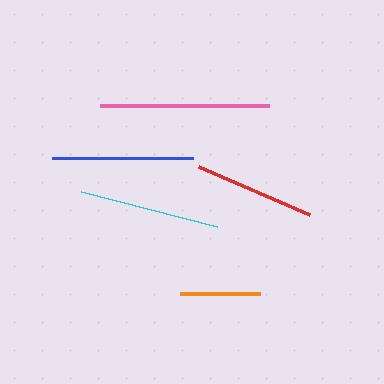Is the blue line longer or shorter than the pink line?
The pink line is longer than the blue line.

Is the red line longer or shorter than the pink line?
The pink line is longer than the red line.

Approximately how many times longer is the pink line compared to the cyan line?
The pink line is approximately 1.2 times the length of the cyan line.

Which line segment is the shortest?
The orange line is the shortest at approximately 80 pixels.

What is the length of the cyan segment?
The cyan segment is approximately 141 pixels long.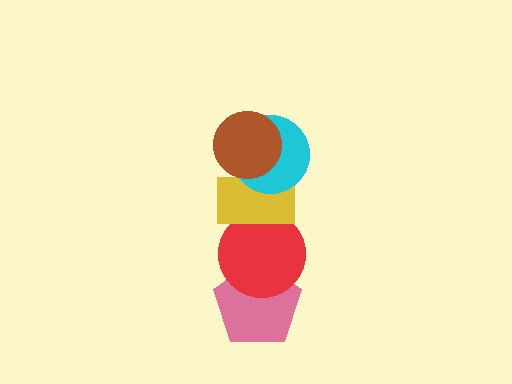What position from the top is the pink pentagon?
The pink pentagon is 5th from the top.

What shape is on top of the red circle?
The yellow rectangle is on top of the red circle.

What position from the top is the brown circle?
The brown circle is 1st from the top.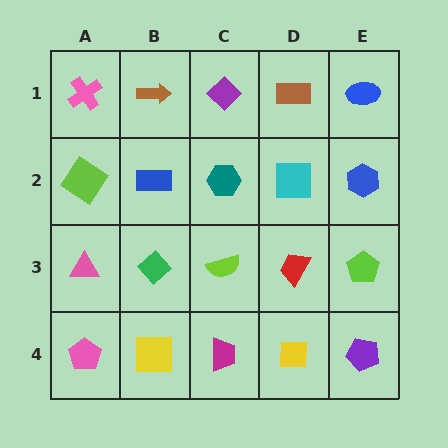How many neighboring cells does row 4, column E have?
2.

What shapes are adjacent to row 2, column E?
A blue ellipse (row 1, column E), a lime pentagon (row 3, column E), a cyan square (row 2, column D).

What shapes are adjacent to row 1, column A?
A lime diamond (row 2, column A), a brown arrow (row 1, column B).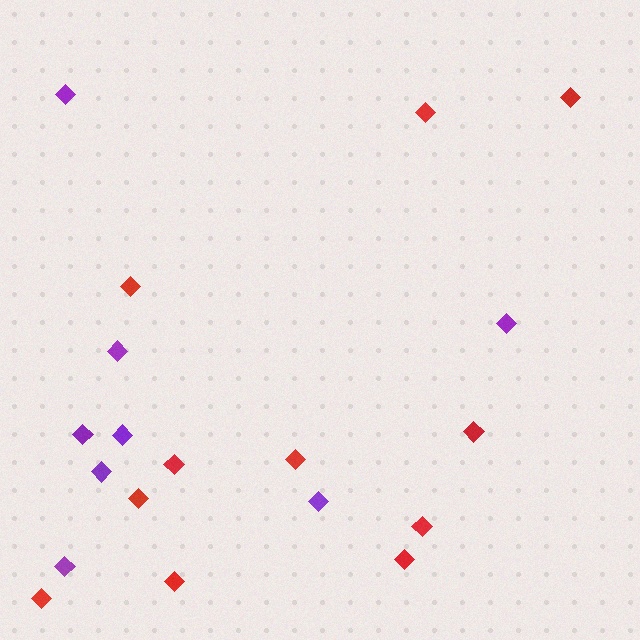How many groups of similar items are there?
There are 2 groups: one group of red diamonds (11) and one group of purple diamonds (8).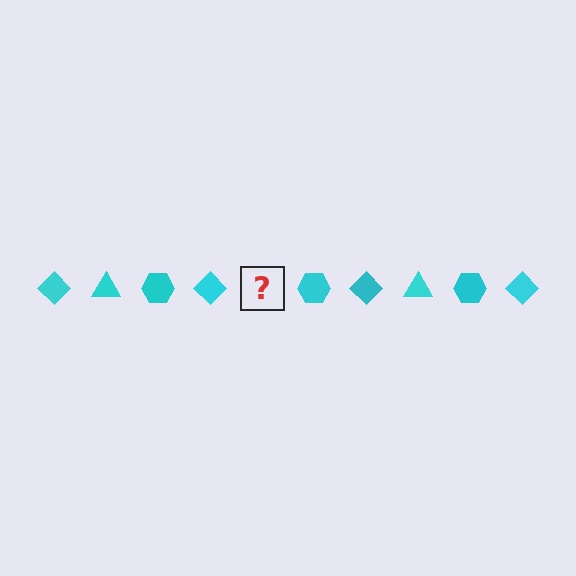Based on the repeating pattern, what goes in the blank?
The blank should be a cyan triangle.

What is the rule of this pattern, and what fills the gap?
The rule is that the pattern cycles through diamond, triangle, hexagon shapes in cyan. The gap should be filled with a cyan triangle.